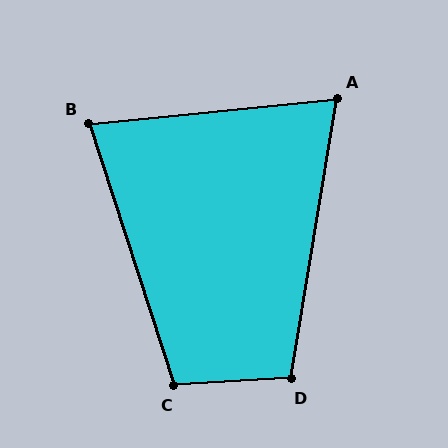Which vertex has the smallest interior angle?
A, at approximately 75 degrees.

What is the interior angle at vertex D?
Approximately 102 degrees (obtuse).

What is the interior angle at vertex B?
Approximately 78 degrees (acute).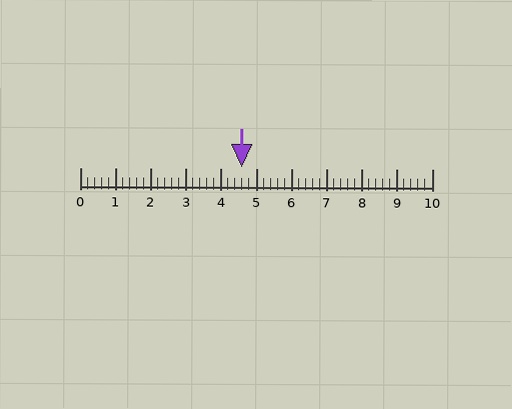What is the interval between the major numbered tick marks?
The major tick marks are spaced 1 units apart.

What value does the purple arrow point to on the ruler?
The purple arrow points to approximately 4.6.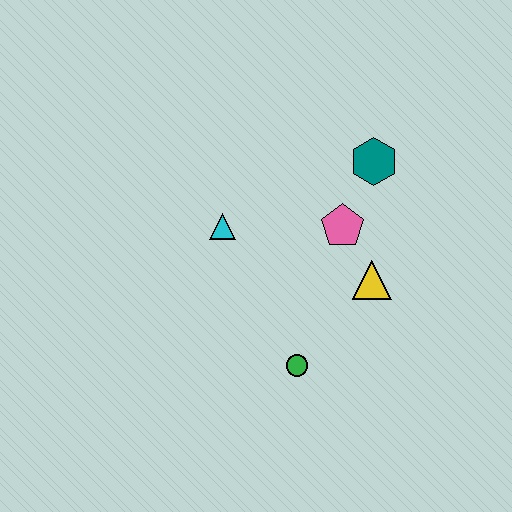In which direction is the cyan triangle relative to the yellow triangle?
The cyan triangle is to the left of the yellow triangle.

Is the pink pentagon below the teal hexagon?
Yes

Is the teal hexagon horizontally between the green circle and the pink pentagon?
No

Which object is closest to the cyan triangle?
The pink pentagon is closest to the cyan triangle.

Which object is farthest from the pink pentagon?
The green circle is farthest from the pink pentagon.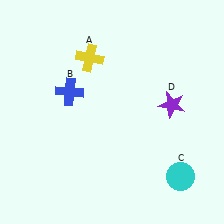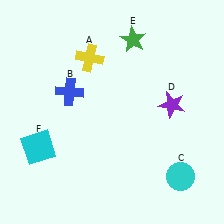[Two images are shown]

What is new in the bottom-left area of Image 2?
A cyan square (F) was added in the bottom-left area of Image 2.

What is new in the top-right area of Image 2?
A green star (E) was added in the top-right area of Image 2.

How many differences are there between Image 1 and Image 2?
There are 2 differences between the two images.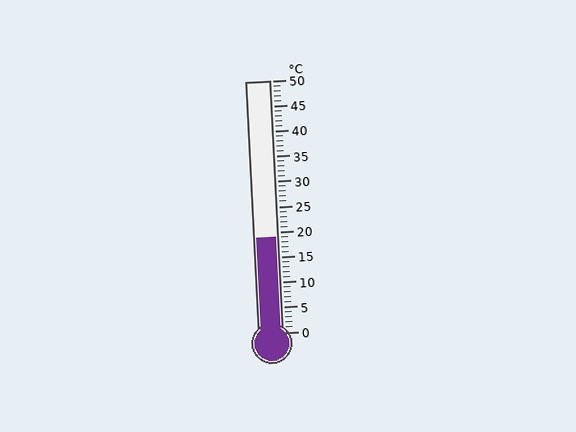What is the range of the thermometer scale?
The thermometer scale ranges from 0°C to 50°C.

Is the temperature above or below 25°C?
The temperature is below 25°C.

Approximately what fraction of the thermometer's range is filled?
The thermometer is filled to approximately 40% of its range.